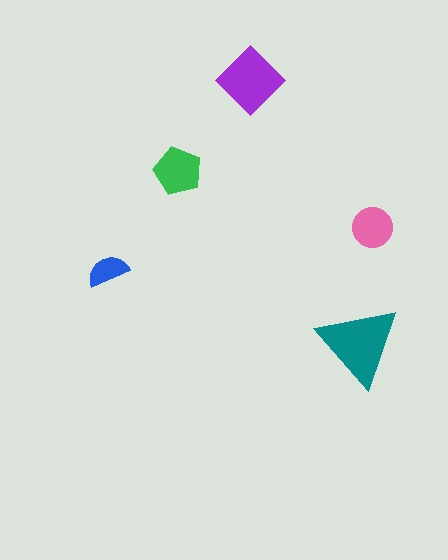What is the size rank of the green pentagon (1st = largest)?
3rd.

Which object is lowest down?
The teal triangle is bottommost.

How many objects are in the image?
There are 5 objects in the image.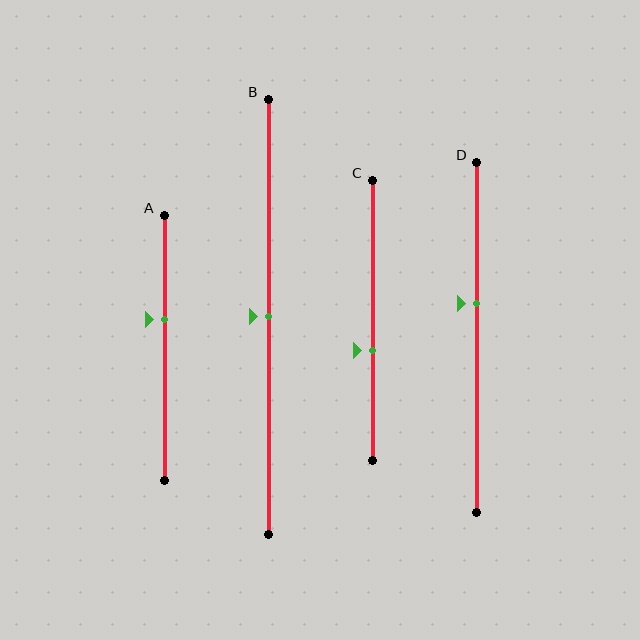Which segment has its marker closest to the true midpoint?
Segment B has its marker closest to the true midpoint.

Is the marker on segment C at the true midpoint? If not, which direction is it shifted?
No, the marker on segment C is shifted downward by about 11% of the segment length.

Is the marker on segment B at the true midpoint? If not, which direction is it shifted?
Yes, the marker on segment B is at the true midpoint.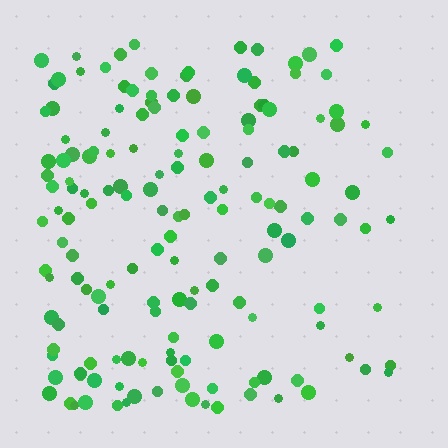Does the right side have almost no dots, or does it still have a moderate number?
Still a moderate number, just noticeably fewer than the left.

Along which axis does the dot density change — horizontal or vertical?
Horizontal.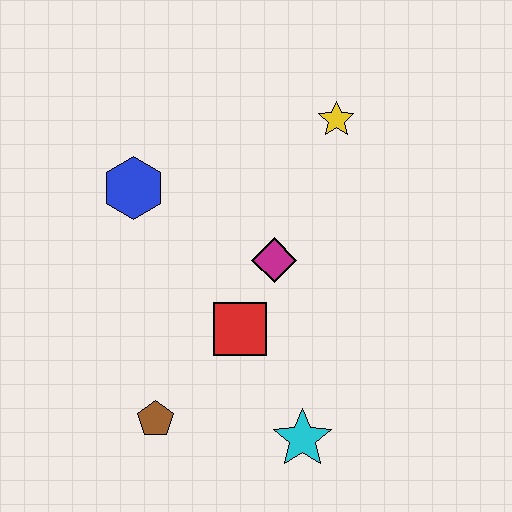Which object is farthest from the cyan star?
The yellow star is farthest from the cyan star.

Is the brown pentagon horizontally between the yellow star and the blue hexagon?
Yes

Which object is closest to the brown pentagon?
The red square is closest to the brown pentagon.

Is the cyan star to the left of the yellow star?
Yes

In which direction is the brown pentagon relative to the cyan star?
The brown pentagon is to the left of the cyan star.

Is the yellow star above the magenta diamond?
Yes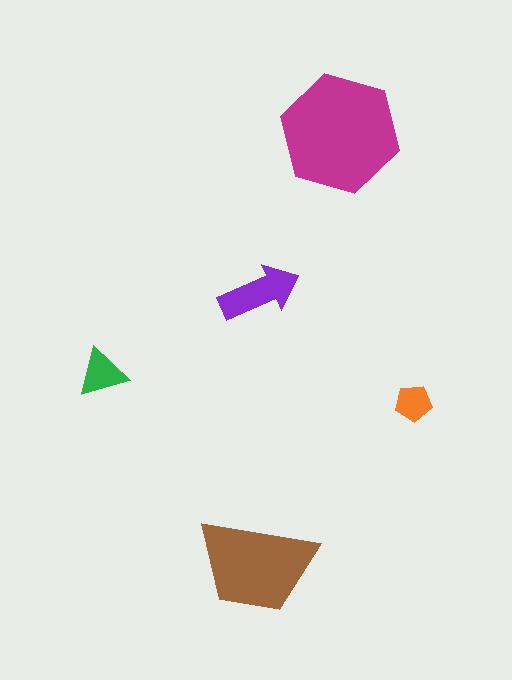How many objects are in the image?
There are 5 objects in the image.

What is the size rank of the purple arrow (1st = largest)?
3rd.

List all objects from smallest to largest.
The orange pentagon, the green triangle, the purple arrow, the brown trapezoid, the magenta hexagon.